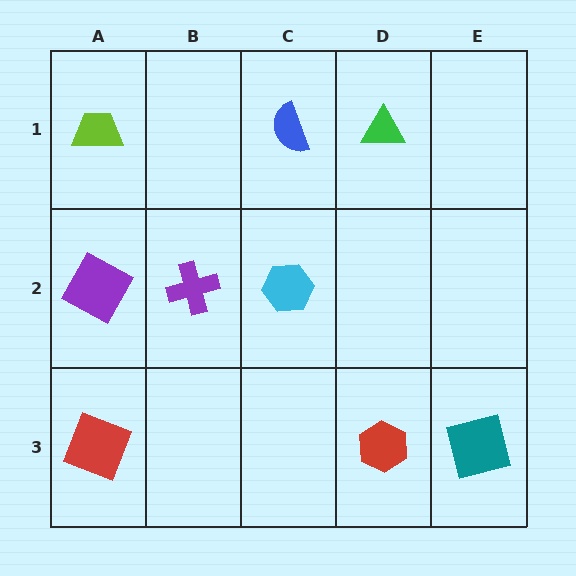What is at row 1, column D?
A green triangle.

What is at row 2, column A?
A purple square.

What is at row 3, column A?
A red square.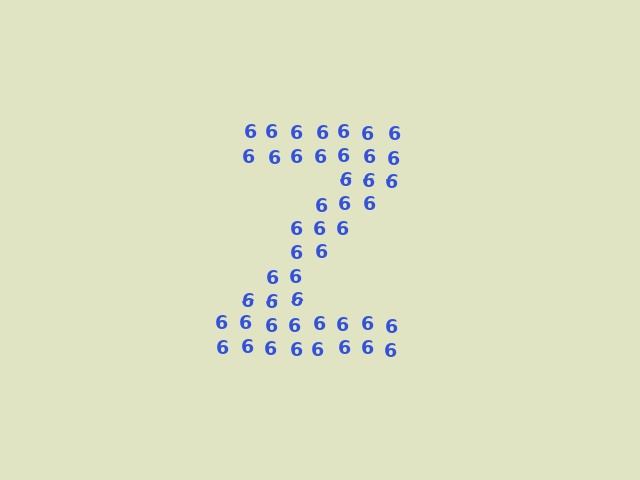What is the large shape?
The large shape is the letter Z.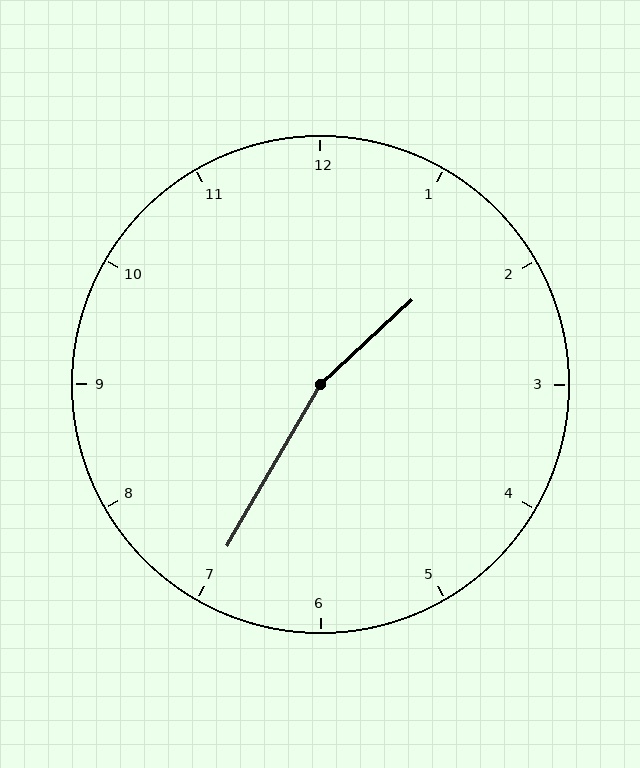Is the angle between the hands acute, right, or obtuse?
It is obtuse.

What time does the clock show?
1:35.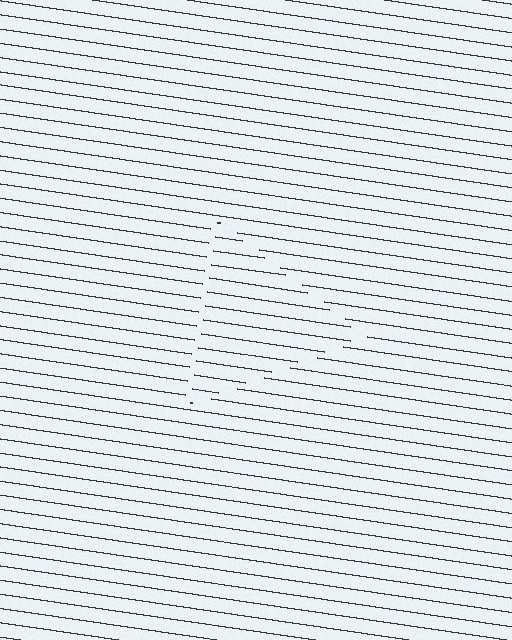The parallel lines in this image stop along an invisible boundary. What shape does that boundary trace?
An illusory triangle. The interior of the shape contains the same grating, shifted by half a period — the contour is defined by the phase discontinuity where line-ends from the inner and outer gratings abut.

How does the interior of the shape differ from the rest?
The interior of the shape contains the same grating, shifted by half a period — the contour is defined by the phase discontinuity where line-ends from the inner and outer gratings abut.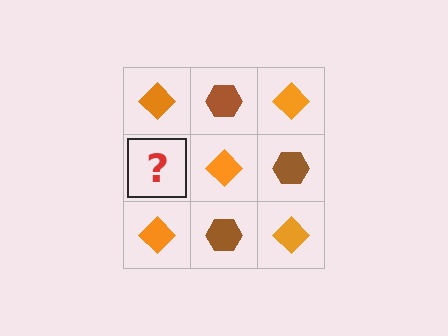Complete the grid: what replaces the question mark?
The question mark should be replaced with a brown hexagon.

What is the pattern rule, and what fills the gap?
The rule is that it alternates orange diamond and brown hexagon in a checkerboard pattern. The gap should be filled with a brown hexagon.